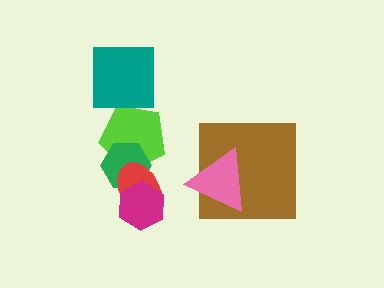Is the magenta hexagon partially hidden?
No, no other shape covers it.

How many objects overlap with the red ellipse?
3 objects overlap with the red ellipse.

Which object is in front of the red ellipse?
The magenta hexagon is in front of the red ellipse.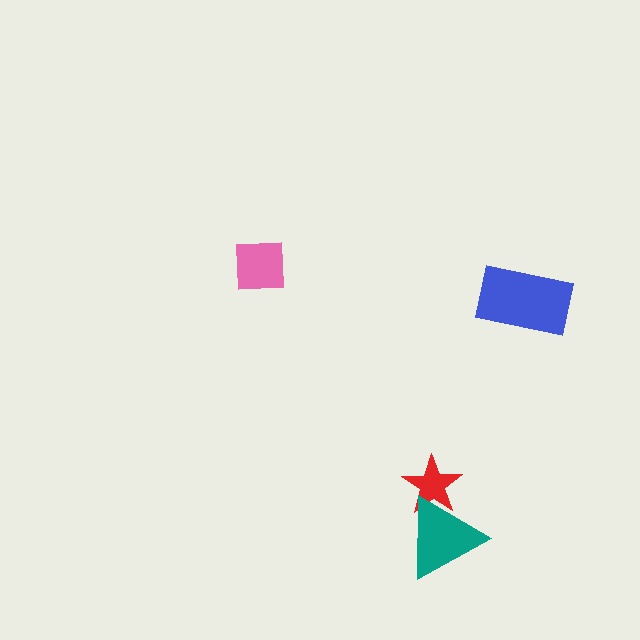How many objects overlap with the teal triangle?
1 object overlaps with the teal triangle.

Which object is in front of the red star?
The teal triangle is in front of the red star.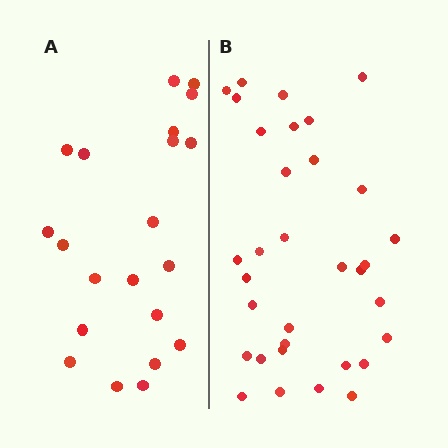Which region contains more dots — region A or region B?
Region B (the right region) has more dots.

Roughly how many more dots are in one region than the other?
Region B has roughly 12 or so more dots than region A.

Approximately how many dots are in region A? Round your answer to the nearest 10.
About 20 dots. (The exact count is 21, which rounds to 20.)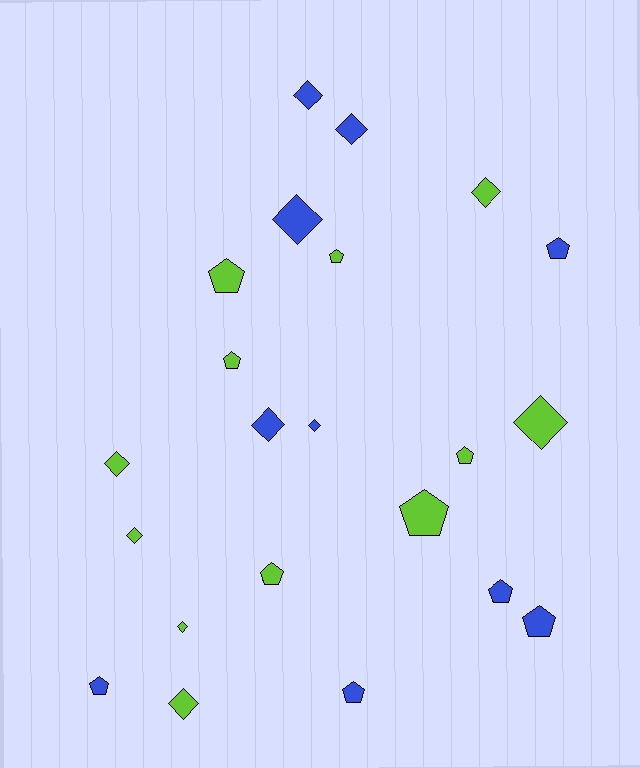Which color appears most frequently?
Lime, with 12 objects.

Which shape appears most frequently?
Diamond, with 11 objects.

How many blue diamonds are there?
There are 5 blue diamonds.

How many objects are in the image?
There are 22 objects.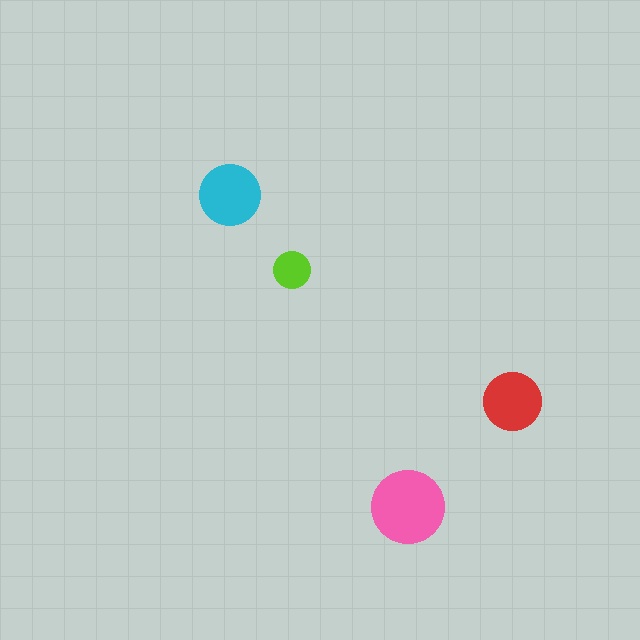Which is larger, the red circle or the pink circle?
The pink one.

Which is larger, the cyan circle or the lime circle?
The cyan one.